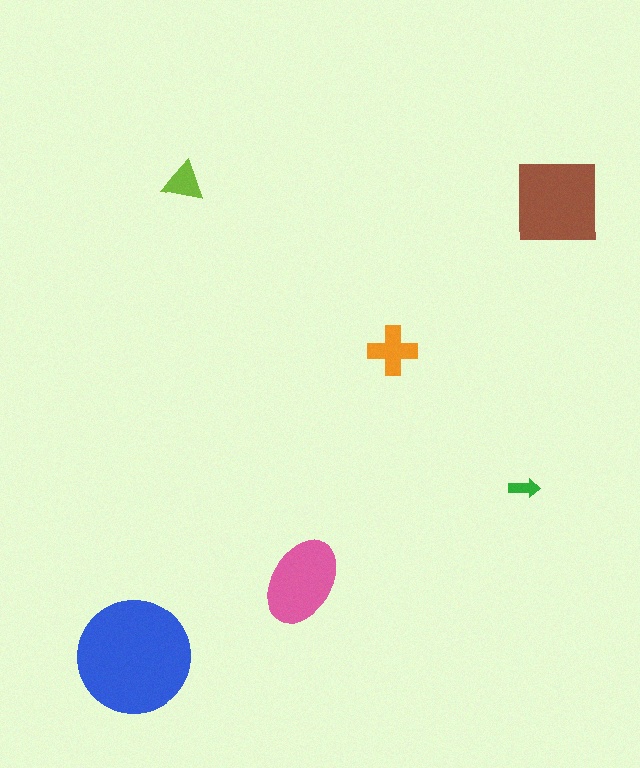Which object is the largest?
The blue circle.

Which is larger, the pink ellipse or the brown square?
The brown square.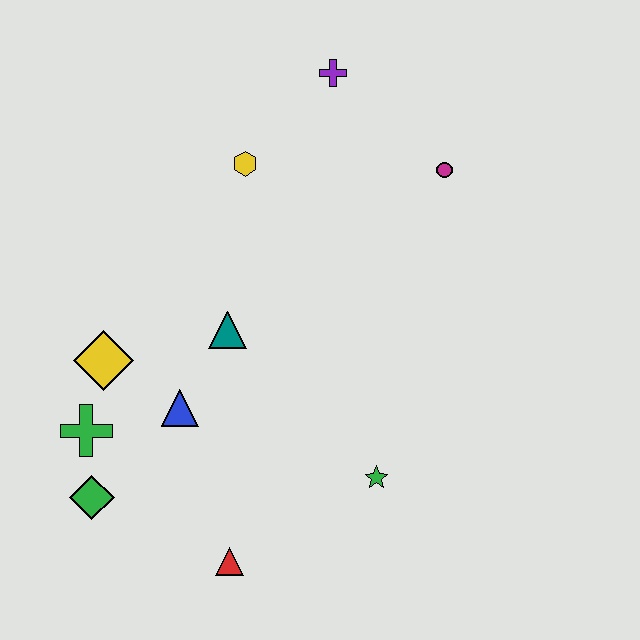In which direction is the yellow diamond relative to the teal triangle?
The yellow diamond is to the left of the teal triangle.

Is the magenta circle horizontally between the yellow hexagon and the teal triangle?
No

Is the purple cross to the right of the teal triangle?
Yes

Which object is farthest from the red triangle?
The purple cross is farthest from the red triangle.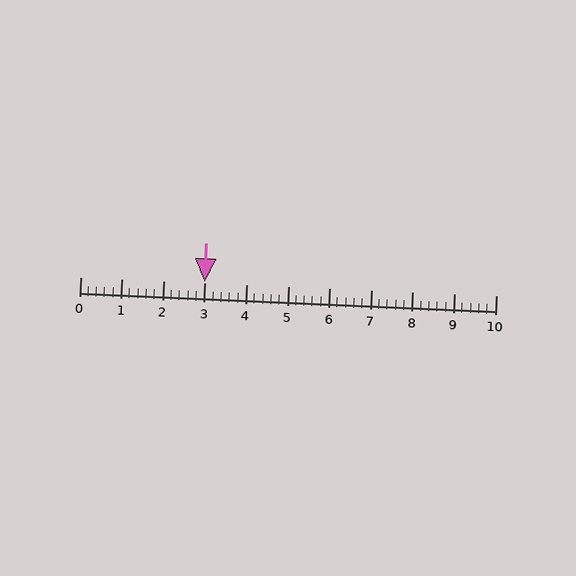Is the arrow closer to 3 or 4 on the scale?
The arrow is closer to 3.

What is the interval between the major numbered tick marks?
The major tick marks are spaced 1 units apart.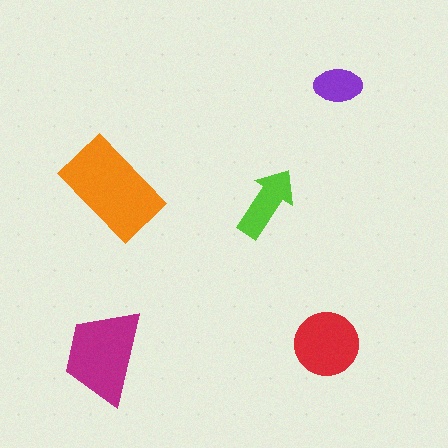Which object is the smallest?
The purple ellipse.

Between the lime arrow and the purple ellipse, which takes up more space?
The lime arrow.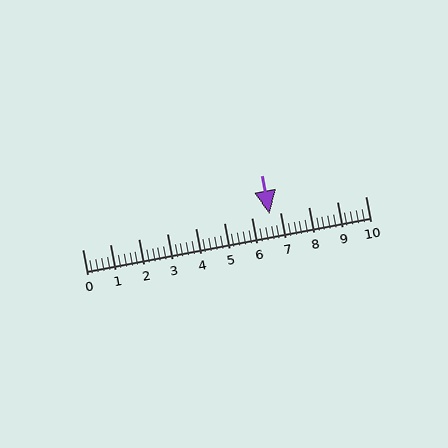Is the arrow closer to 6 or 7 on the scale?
The arrow is closer to 7.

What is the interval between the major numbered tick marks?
The major tick marks are spaced 1 units apart.